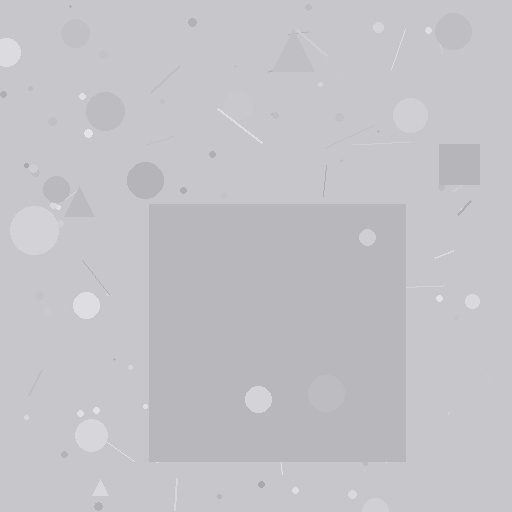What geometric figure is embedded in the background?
A square is embedded in the background.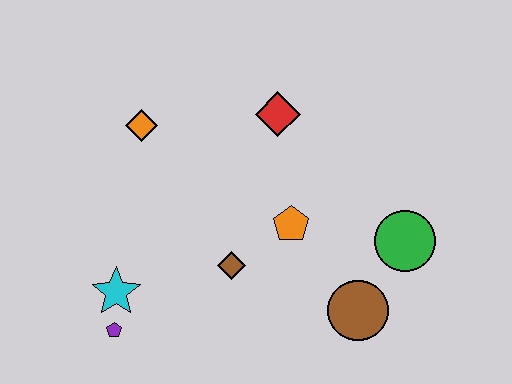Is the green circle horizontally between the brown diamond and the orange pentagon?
No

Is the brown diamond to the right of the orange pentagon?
No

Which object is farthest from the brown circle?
The orange diamond is farthest from the brown circle.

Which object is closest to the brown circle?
The green circle is closest to the brown circle.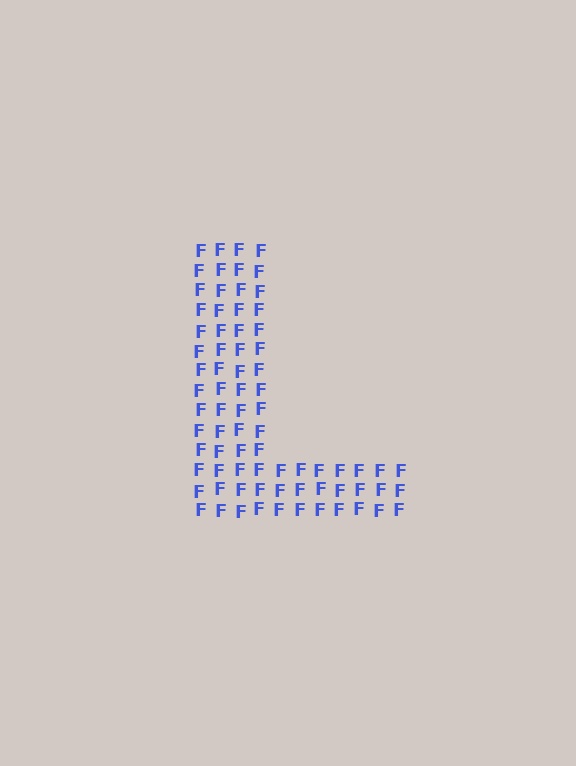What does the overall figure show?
The overall figure shows the letter L.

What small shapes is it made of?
It is made of small letter F's.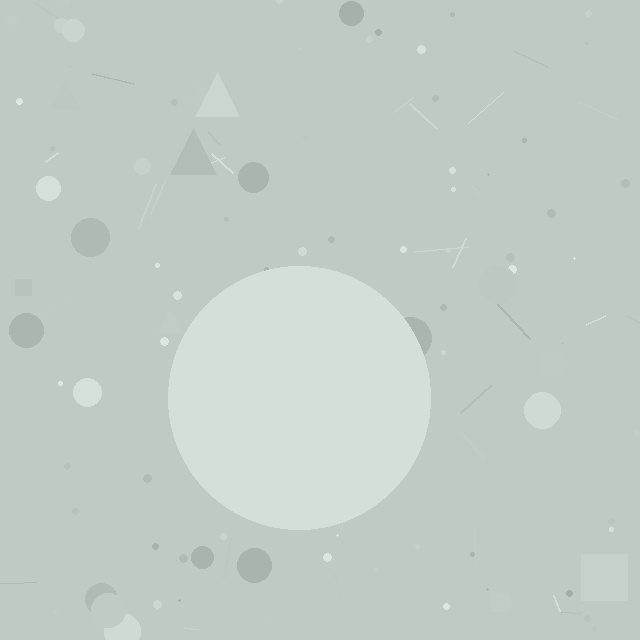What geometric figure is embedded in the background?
A circle is embedded in the background.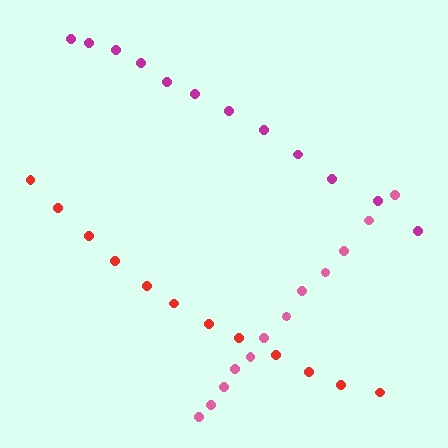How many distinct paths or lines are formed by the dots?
There are 3 distinct paths.